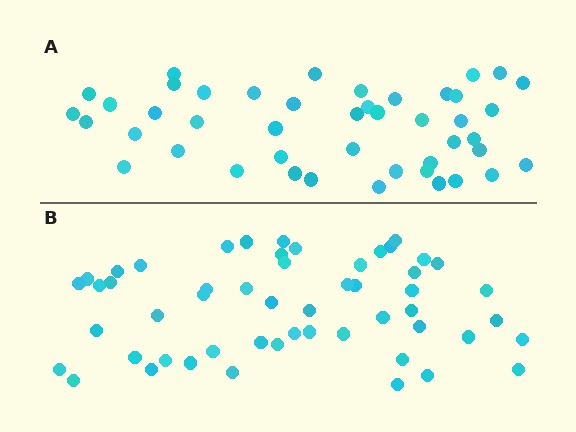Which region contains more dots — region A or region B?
Region B (the bottom region) has more dots.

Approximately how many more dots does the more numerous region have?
Region B has roughly 8 or so more dots than region A.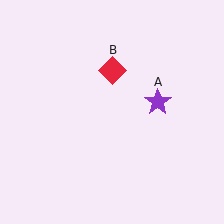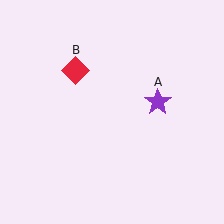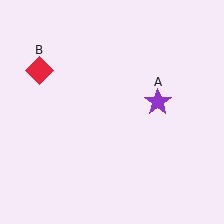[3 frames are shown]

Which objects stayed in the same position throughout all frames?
Purple star (object A) remained stationary.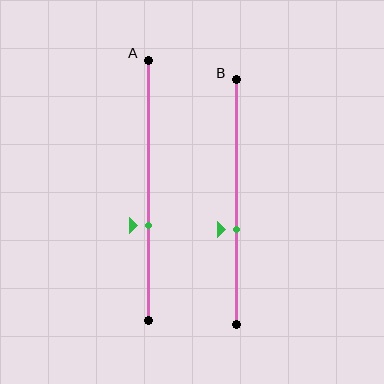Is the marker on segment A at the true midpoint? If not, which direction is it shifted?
No, the marker on segment A is shifted downward by about 14% of the segment length.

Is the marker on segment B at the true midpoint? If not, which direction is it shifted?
No, the marker on segment B is shifted downward by about 11% of the segment length.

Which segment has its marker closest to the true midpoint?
Segment B has its marker closest to the true midpoint.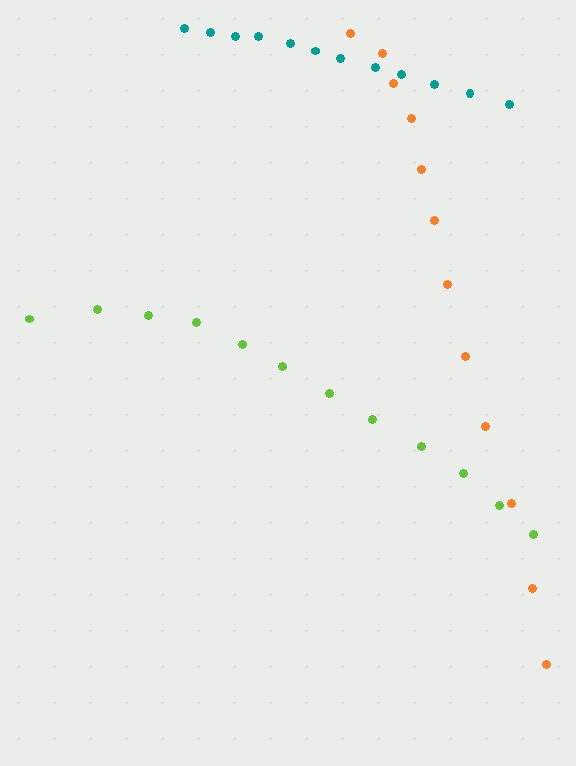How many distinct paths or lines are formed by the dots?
There are 3 distinct paths.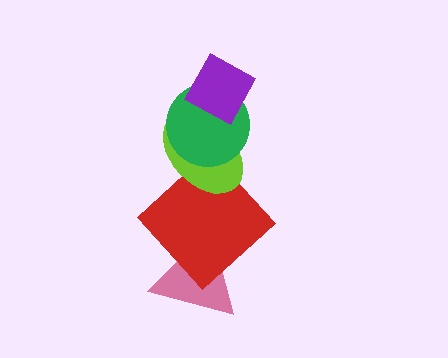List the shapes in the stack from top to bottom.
From top to bottom: the purple diamond, the green circle, the lime ellipse, the red diamond, the pink triangle.